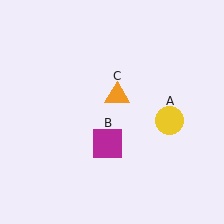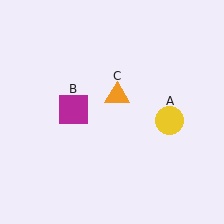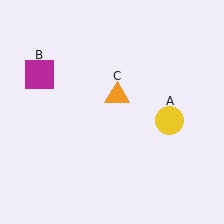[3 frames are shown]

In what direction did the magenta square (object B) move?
The magenta square (object B) moved up and to the left.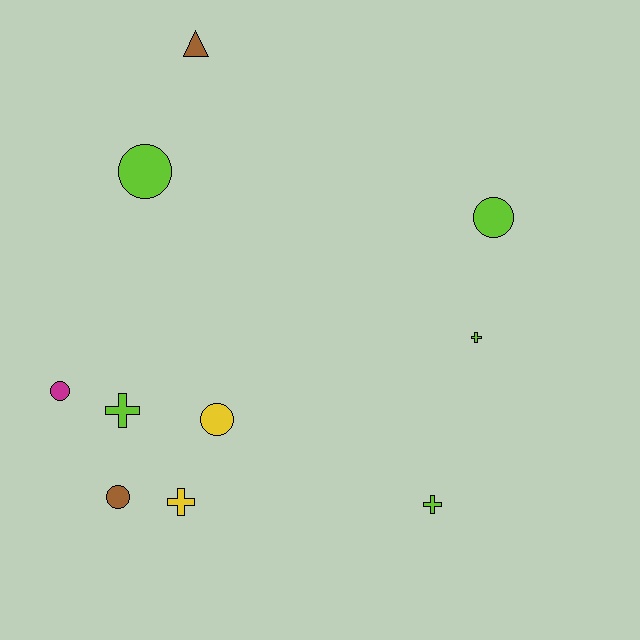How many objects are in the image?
There are 10 objects.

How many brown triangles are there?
There is 1 brown triangle.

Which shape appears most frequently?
Circle, with 5 objects.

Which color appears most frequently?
Lime, with 5 objects.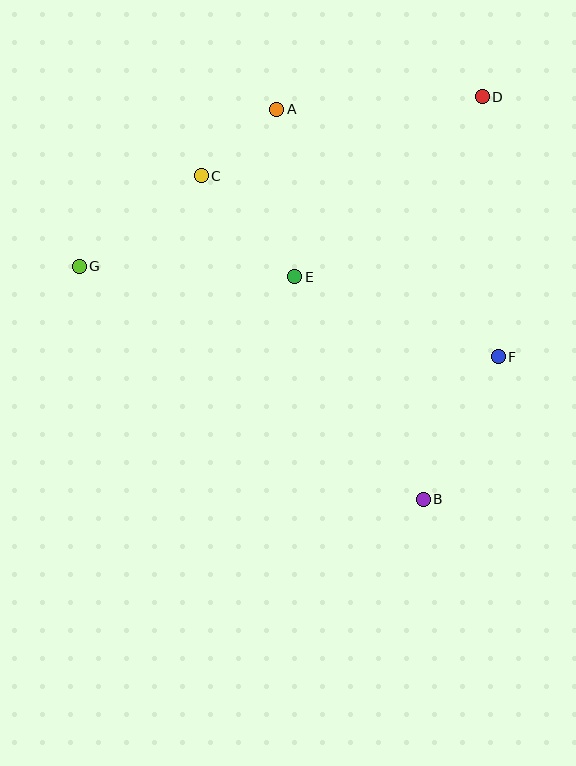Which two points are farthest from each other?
Points D and G are farthest from each other.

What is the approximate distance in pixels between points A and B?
The distance between A and B is approximately 416 pixels.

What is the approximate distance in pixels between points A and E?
The distance between A and E is approximately 168 pixels.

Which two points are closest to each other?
Points A and C are closest to each other.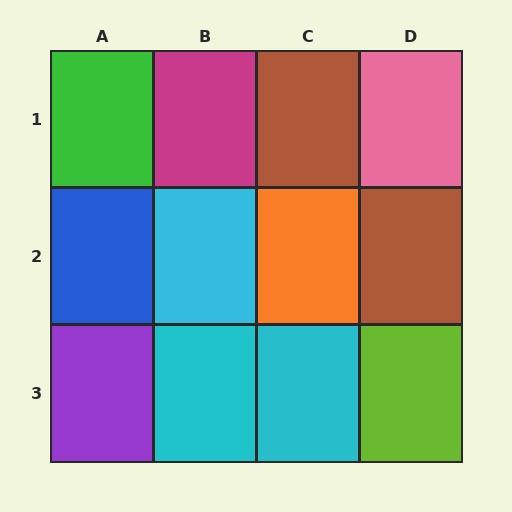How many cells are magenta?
1 cell is magenta.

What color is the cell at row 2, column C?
Orange.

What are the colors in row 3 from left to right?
Purple, cyan, cyan, lime.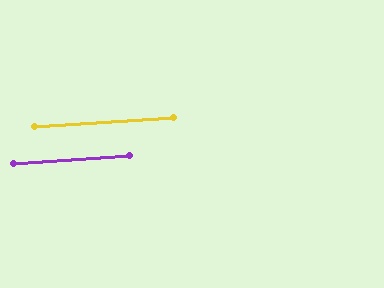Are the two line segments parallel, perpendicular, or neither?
Parallel — their directions differ by only 0.2°.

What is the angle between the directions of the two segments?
Approximately 0 degrees.